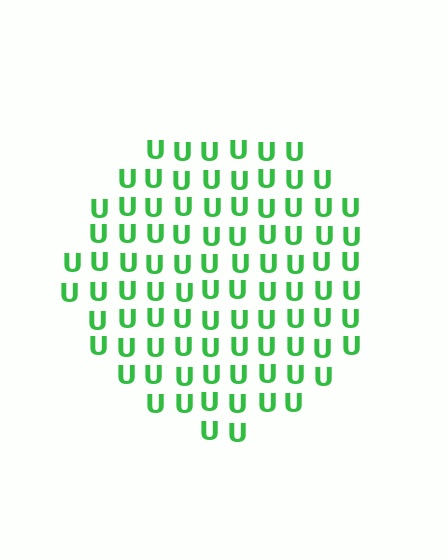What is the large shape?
The large shape is a circle.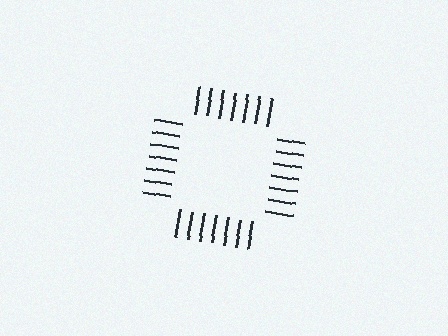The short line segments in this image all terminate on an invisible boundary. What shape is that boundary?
An illusory square — the line segments terminate on its edges but no continuous stroke is drawn.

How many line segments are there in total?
28 — 7 along each of the 4 edges.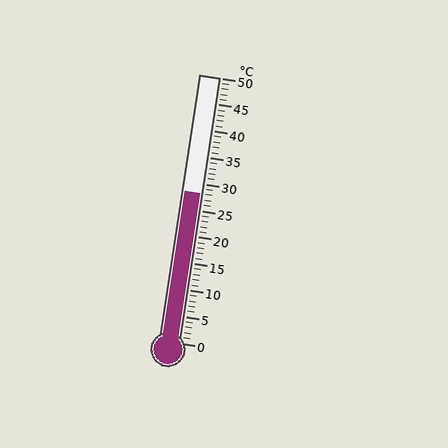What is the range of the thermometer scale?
The thermometer scale ranges from 0°C to 50°C.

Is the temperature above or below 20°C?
The temperature is above 20°C.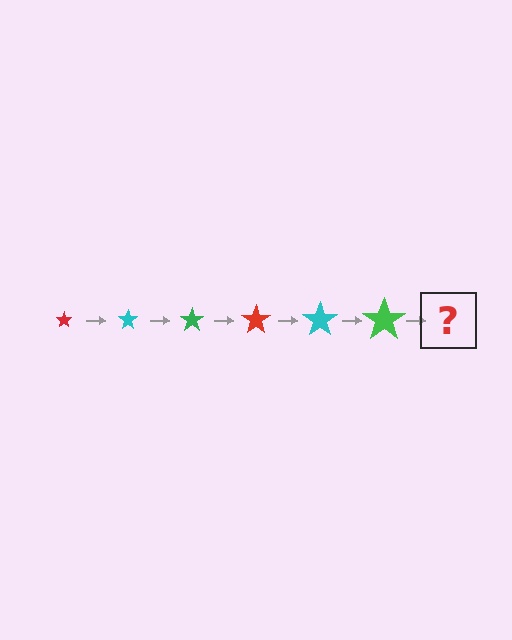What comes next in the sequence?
The next element should be a red star, larger than the previous one.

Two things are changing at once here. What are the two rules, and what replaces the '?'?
The two rules are that the star grows larger each step and the color cycles through red, cyan, and green. The '?' should be a red star, larger than the previous one.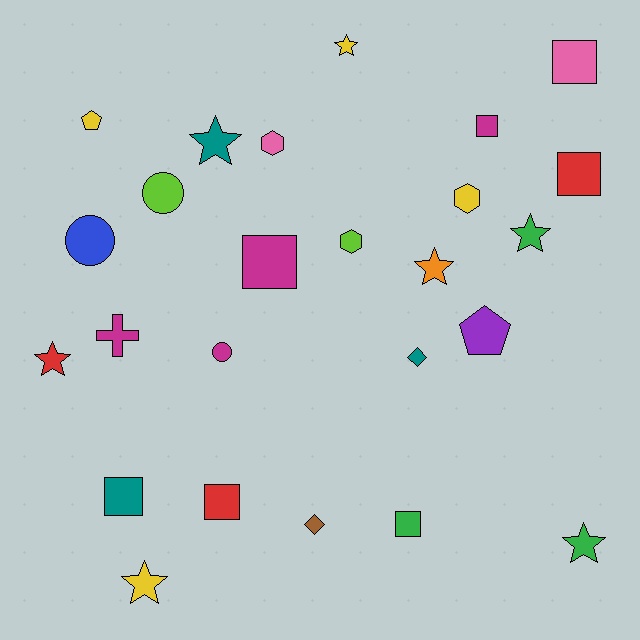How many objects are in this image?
There are 25 objects.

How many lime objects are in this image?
There are 2 lime objects.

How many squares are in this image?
There are 7 squares.